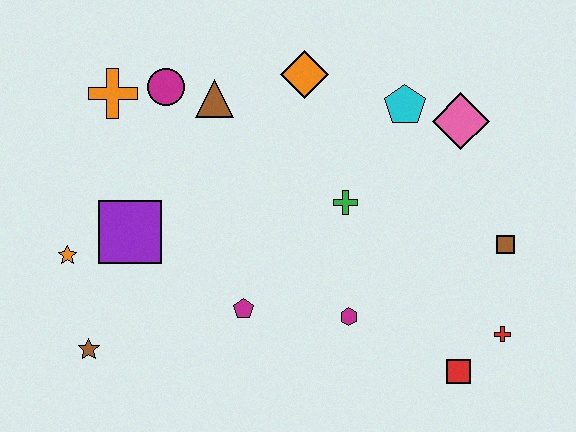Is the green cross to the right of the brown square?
No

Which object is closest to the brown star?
The orange star is closest to the brown star.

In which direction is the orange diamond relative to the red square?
The orange diamond is above the red square.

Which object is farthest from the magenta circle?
The red cross is farthest from the magenta circle.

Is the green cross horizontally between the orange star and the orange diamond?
No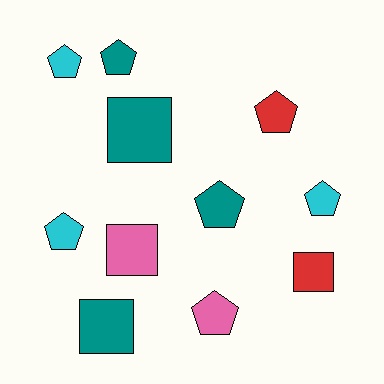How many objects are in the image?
There are 11 objects.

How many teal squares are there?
There are 2 teal squares.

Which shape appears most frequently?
Pentagon, with 7 objects.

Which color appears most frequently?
Teal, with 4 objects.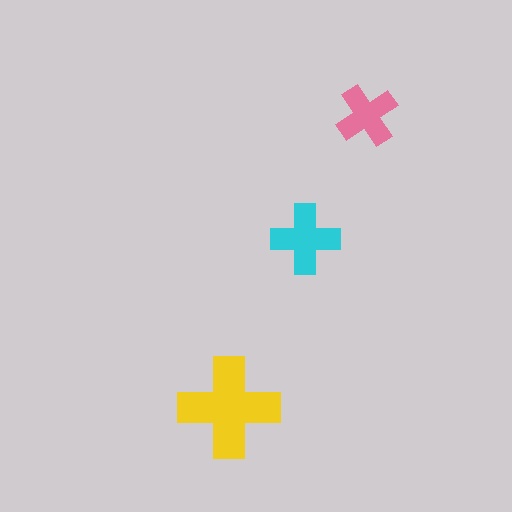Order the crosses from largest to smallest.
the yellow one, the cyan one, the pink one.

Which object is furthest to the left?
The yellow cross is leftmost.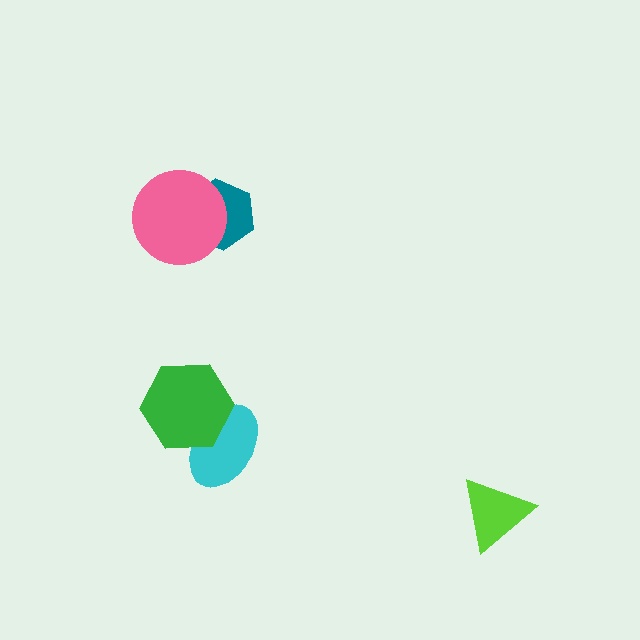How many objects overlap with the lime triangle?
0 objects overlap with the lime triangle.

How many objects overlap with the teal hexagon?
1 object overlaps with the teal hexagon.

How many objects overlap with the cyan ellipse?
1 object overlaps with the cyan ellipse.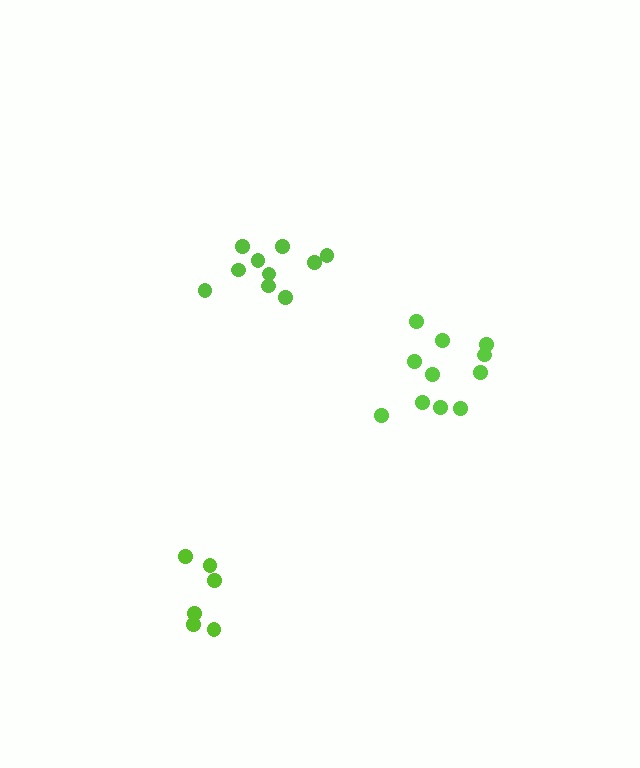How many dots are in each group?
Group 1: 10 dots, Group 2: 11 dots, Group 3: 6 dots (27 total).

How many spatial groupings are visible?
There are 3 spatial groupings.